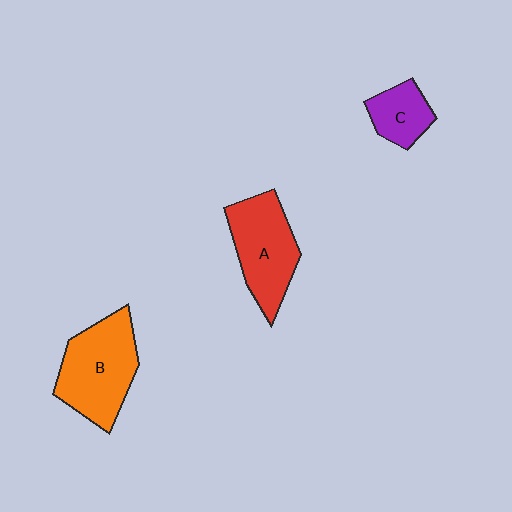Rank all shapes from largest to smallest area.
From largest to smallest: B (orange), A (red), C (purple).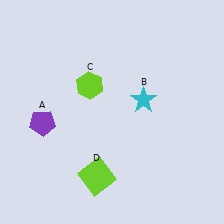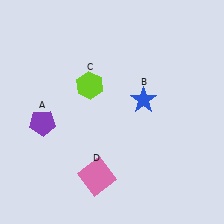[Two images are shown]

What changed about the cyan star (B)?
In Image 1, B is cyan. In Image 2, it changed to blue.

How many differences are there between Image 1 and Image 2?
There are 2 differences between the two images.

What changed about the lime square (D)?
In Image 1, D is lime. In Image 2, it changed to pink.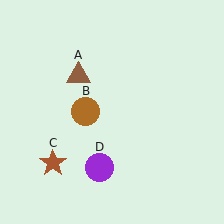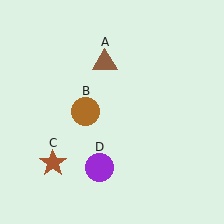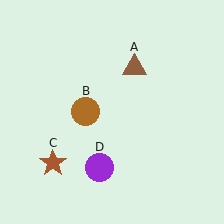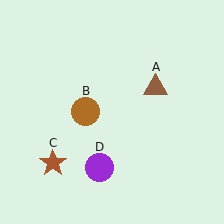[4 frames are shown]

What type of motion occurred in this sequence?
The brown triangle (object A) rotated clockwise around the center of the scene.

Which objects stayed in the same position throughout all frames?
Brown circle (object B) and brown star (object C) and purple circle (object D) remained stationary.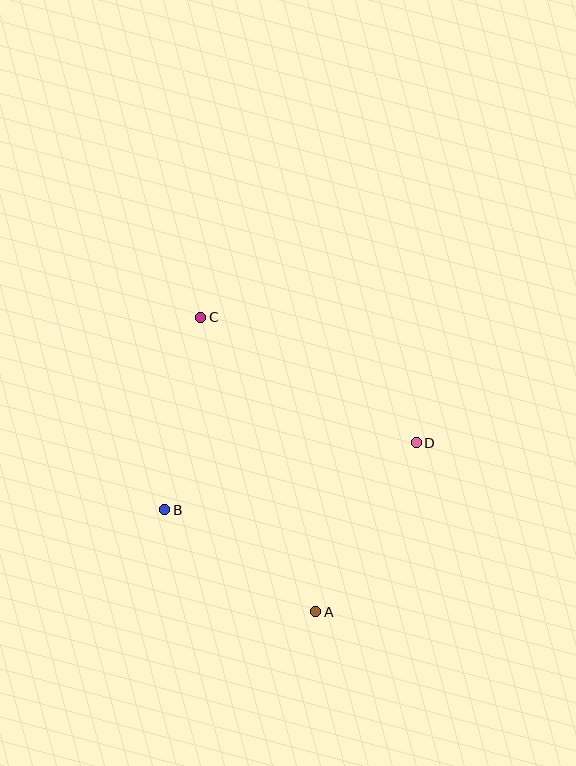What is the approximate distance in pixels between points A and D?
The distance between A and D is approximately 197 pixels.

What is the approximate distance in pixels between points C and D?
The distance between C and D is approximately 249 pixels.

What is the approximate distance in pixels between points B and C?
The distance between B and C is approximately 196 pixels.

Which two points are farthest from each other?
Points A and C are farthest from each other.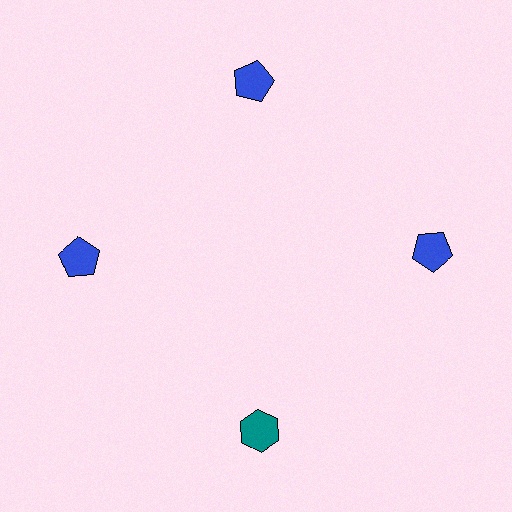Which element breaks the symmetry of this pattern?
The teal hexagon at roughly the 6 o'clock position breaks the symmetry. All other shapes are blue pentagons.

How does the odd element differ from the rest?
It differs in both color (teal instead of blue) and shape (hexagon instead of pentagon).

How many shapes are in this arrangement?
There are 4 shapes arranged in a ring pattern.